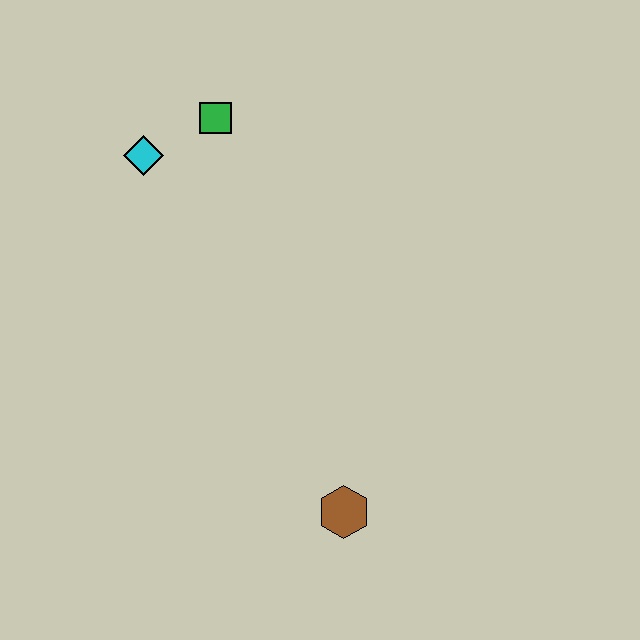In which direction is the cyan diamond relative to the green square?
The cyan diamond is to the left of the green square.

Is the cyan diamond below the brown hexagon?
No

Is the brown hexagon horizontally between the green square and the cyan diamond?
No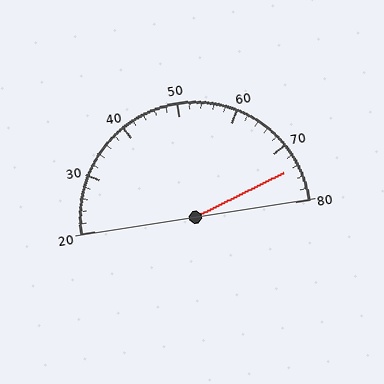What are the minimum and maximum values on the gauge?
The gauge ranges from 20 to 80.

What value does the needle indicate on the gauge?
The needle indicates approximately 74.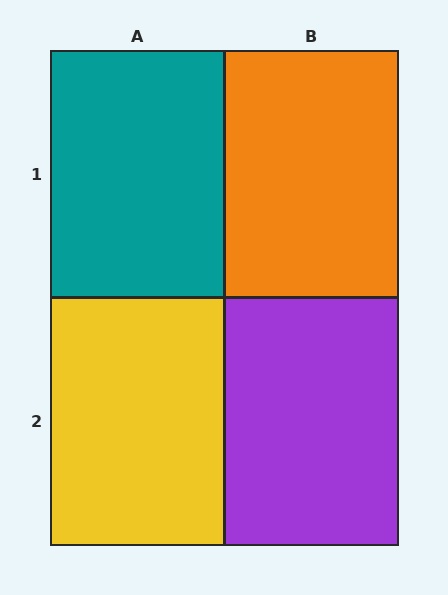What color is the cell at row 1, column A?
Teal.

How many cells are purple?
1 cell is purple.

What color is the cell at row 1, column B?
Orange.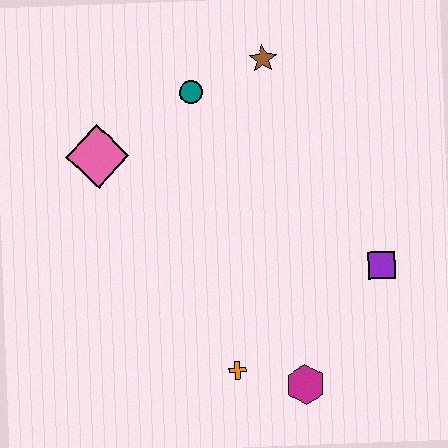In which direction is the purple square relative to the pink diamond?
The purple square is to the right of the pink diamond.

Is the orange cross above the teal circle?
No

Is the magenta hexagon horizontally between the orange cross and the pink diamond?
No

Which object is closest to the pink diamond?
The teal circle is closest to the pink diamond.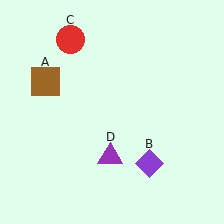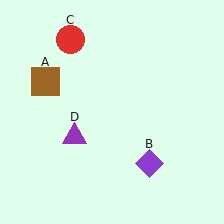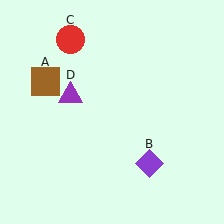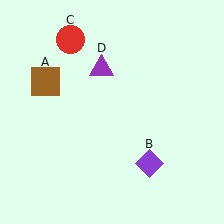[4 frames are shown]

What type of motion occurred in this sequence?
The purple triangle (object D) rotated clockwise around the center of the scene.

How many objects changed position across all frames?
1 object changed position: purple triangle (object D).